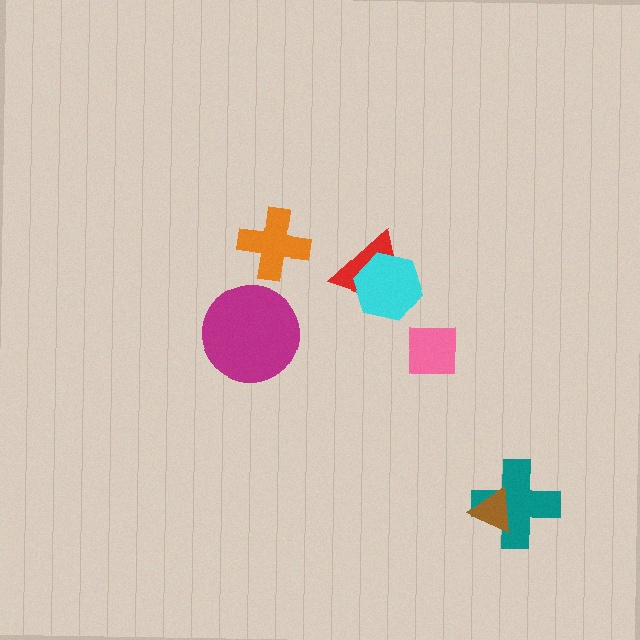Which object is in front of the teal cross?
The brown triangle is in front of the teal cross.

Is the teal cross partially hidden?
Yes, it is partially covered by another shape.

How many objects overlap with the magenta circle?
0 objects overlap with the magenta circle.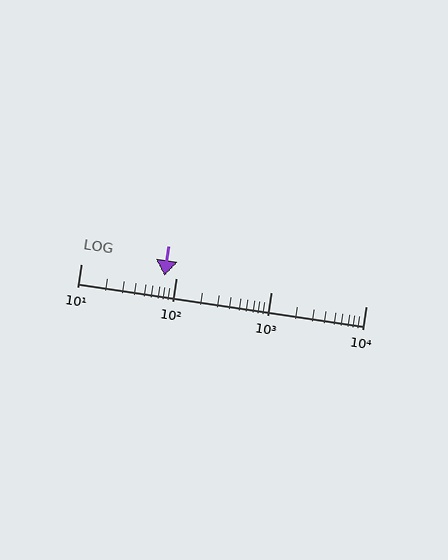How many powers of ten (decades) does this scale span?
The scale spans 3 decades, from 10 to 10000.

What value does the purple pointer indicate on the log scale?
The pointer indicates approximately 76.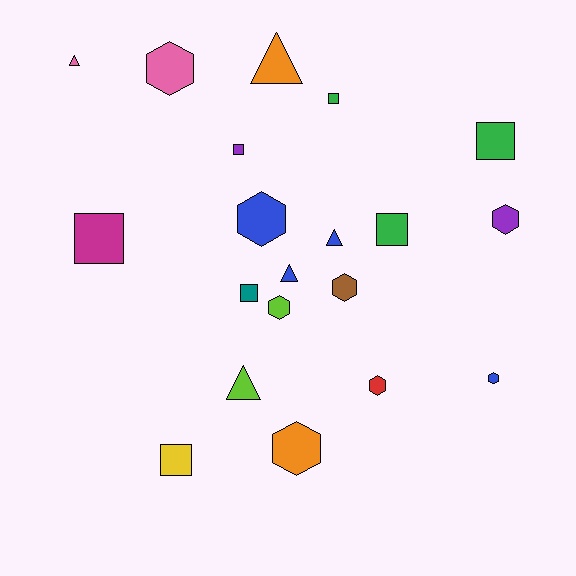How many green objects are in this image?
There are 3 green objects.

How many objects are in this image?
There are 20 objects.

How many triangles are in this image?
There are 5 triangles.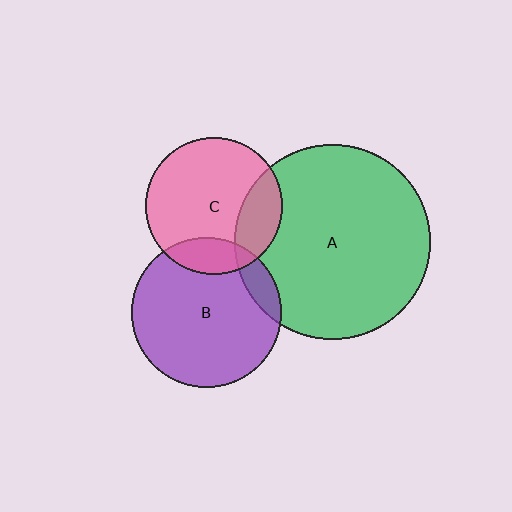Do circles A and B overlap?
Yes.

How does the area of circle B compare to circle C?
Approximately 1.2 times.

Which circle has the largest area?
Circle A (green).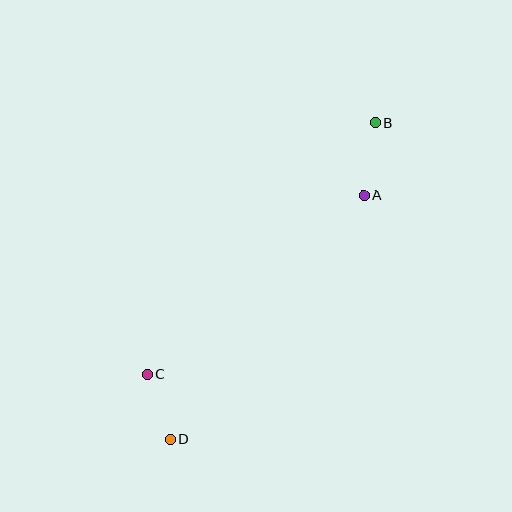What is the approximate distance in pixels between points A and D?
The distance between A and D is approximately 310 pixels.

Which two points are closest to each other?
Points C and D are closest to each other.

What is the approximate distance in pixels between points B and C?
The distance between B and C is approximately 339 pixels.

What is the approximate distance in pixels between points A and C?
The distance between A and C is approximately 281 pixels.